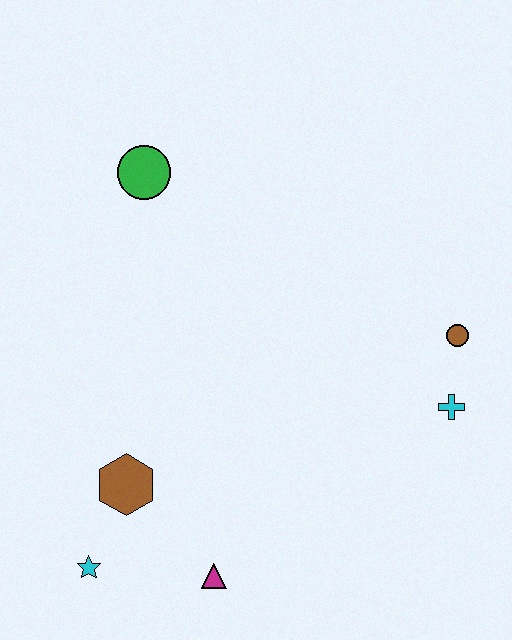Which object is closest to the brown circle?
The cyan cross is closest to the brown circle.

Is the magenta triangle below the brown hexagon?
Yes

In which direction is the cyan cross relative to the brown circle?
The cyan cross is below the brown circle.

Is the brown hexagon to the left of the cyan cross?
Yes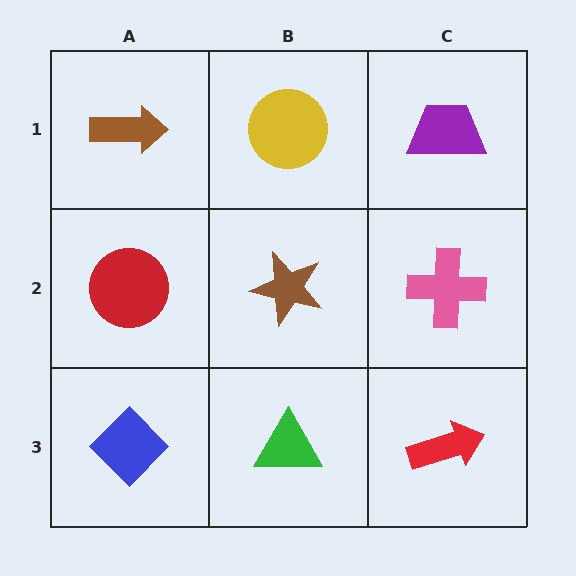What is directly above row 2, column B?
A yellow circle.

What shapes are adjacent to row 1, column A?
A red circle (row 2, column A), a yellow circle (row 1, column B).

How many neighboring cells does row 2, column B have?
4.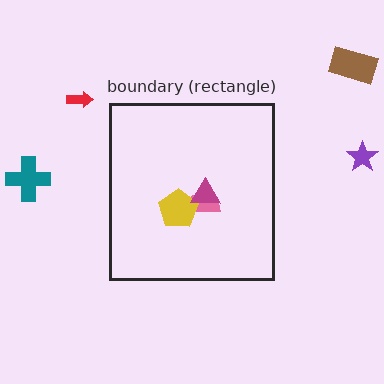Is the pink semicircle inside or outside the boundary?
Inside.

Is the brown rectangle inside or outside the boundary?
Outside.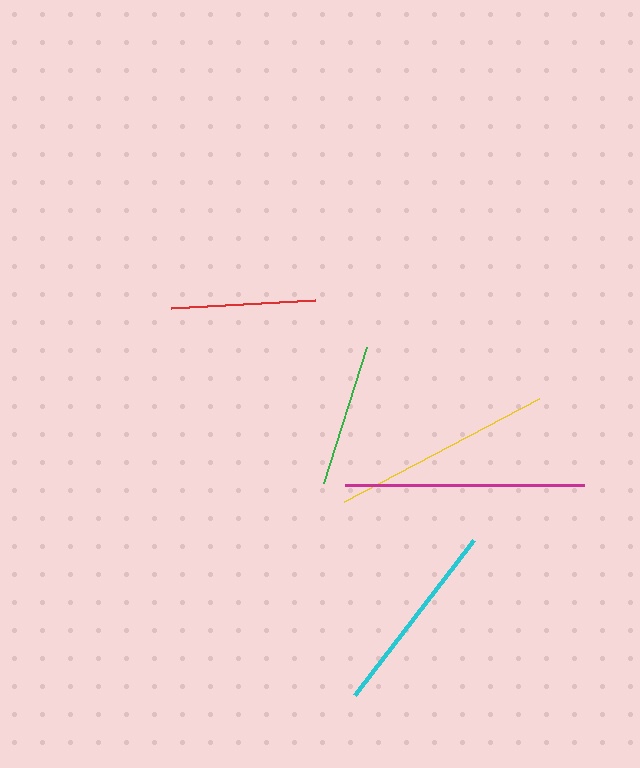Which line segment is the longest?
The magenta line is the longest at approximately 239 pixels.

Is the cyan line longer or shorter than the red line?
The cyan line is longer than the red line.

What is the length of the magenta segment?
The magenta segment is approximately 239 pixels long.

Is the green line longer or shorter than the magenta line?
The magenta line is longer than the green line.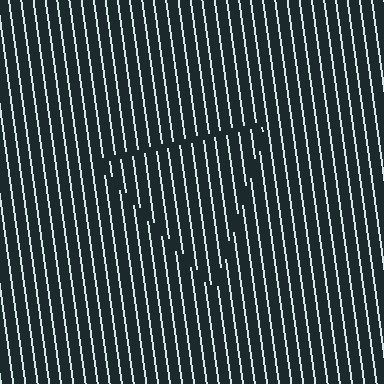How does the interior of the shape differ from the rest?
The interior of the shape contains the same grating, shifted by half a period — the contour is defined by the phase discontinuity where line-ends from the inner and outer gratings abut.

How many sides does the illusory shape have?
3 sides — the line-ends trace a triangle.